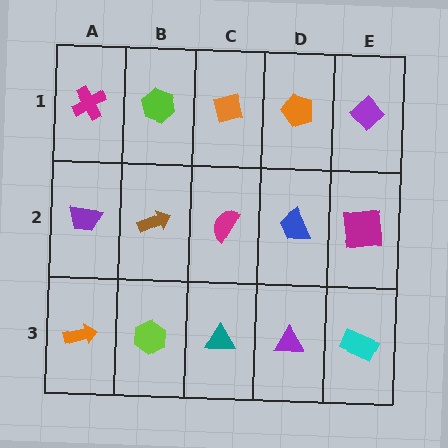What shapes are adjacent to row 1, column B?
A brown arrow (row 2, column B), a magenta cross (row 1, column A), an orange square (row 1, column C).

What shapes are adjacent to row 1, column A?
A purple trapezoid (row 2, column A), a lime hexagon (row 1, column B).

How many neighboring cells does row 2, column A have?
3.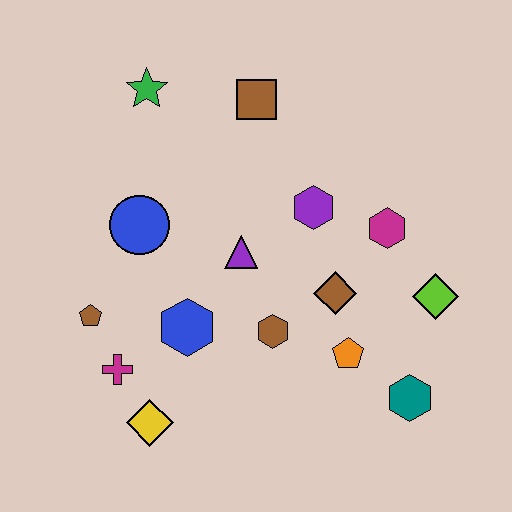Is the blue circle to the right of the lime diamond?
No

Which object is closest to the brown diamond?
The orange pentagon is closest to the brown diamond.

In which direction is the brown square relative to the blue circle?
The brown square is above the blue circle.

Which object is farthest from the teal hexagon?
The green star is farthest from the teal hexagon.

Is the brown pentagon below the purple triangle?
Yes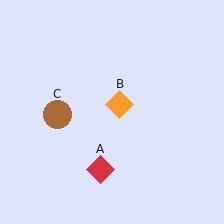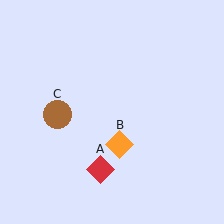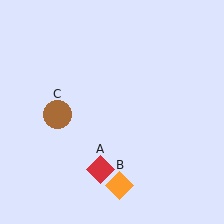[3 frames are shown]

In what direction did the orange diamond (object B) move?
The orange diamond (object B) moved down.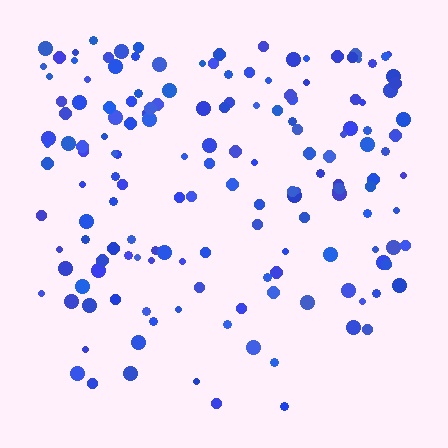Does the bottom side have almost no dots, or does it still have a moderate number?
Still a moderate number, just noticeably fewer than the top.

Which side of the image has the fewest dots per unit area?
The bottom.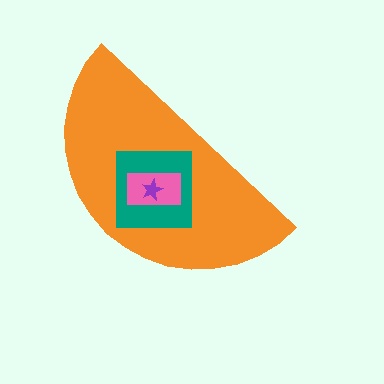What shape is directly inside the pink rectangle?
The purple star.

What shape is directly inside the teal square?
The pink rectangle.